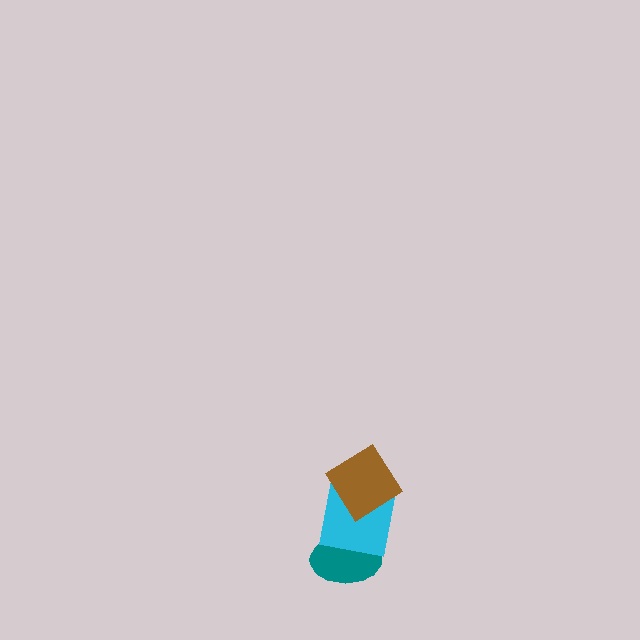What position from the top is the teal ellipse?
The teal ellipse is 3rd from the top.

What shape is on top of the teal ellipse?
The cyan square is on top of the teal ellipse.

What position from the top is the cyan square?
The cyan square is 2nd from the top.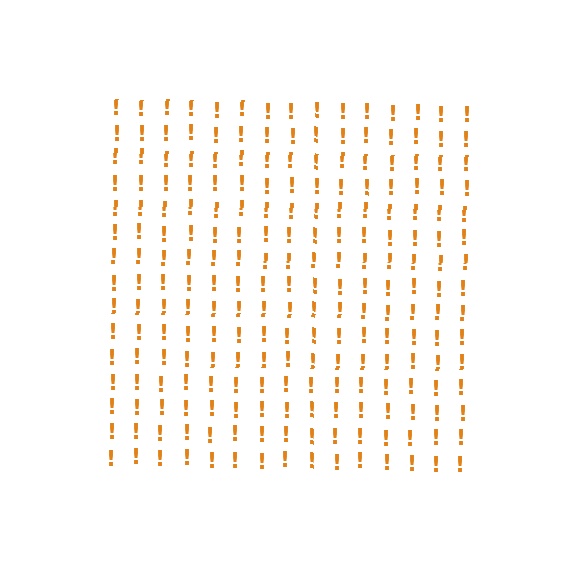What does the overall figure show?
The overall figure shows a square.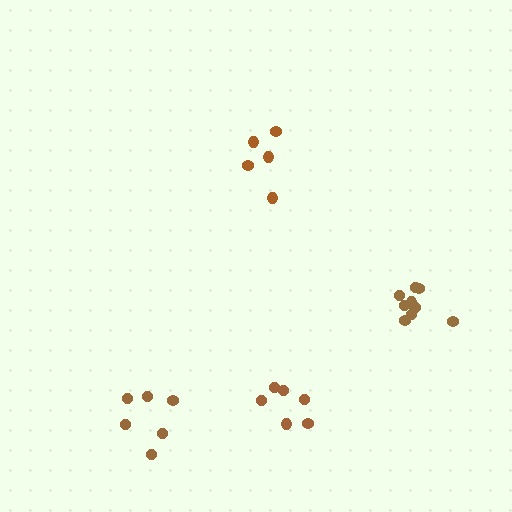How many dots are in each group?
Group 1: 6 dots, Group 2: 5 dots, Group 3: 10 dots, Group 4: 6 dots (27 total).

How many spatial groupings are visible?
There are 4 spatial groupings.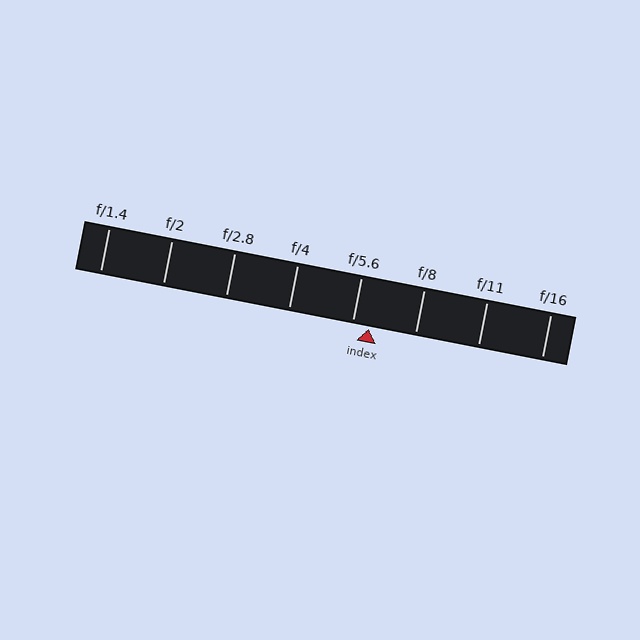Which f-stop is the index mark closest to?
The index mark is closest to f/5.6.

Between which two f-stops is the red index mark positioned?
The index mark is between f/5.6 and f/8.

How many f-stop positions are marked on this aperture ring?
There are 8 f-stop positions marked.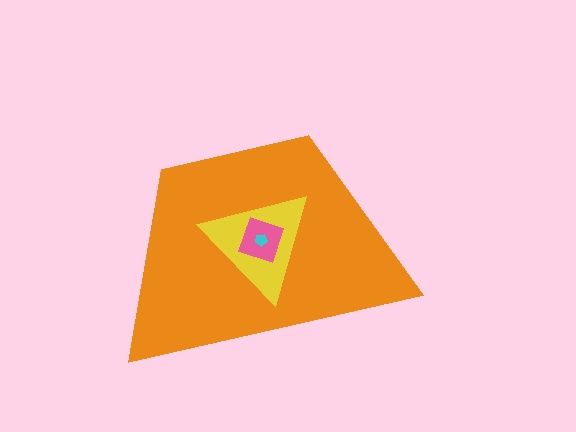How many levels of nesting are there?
4.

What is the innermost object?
The cyan pentagon.